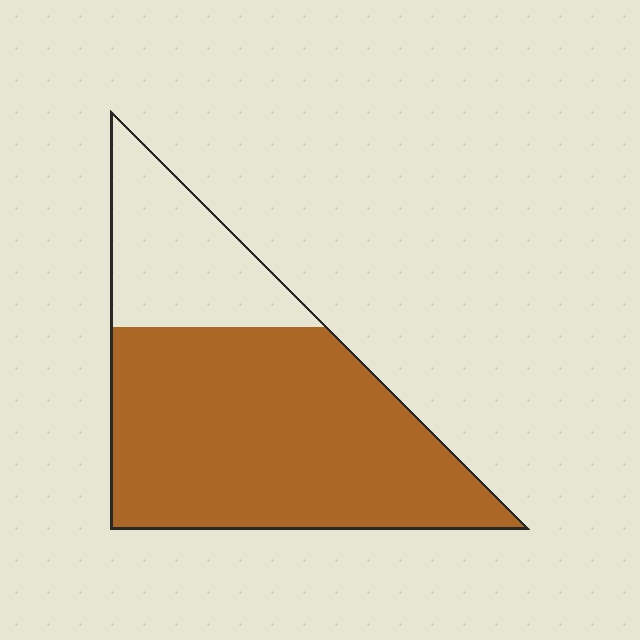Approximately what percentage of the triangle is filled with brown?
Approximately 75%.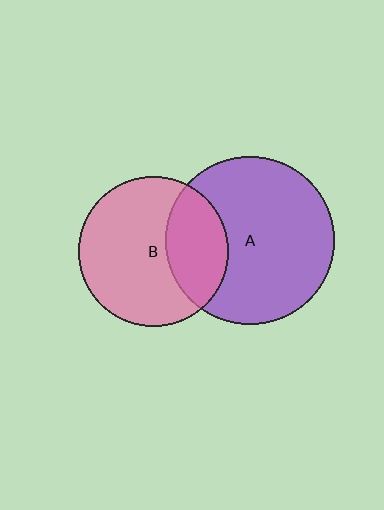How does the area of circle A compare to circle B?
Approximately 1.3 times.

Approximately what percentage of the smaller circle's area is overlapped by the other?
Approximately 30%.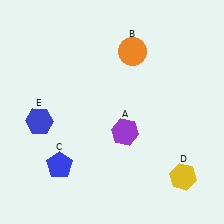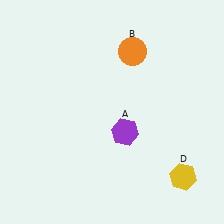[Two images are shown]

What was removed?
The blue hexagon (E), the blue pentagon (C) were removed in Image 2.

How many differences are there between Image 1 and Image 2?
There are 2 differences between the two images.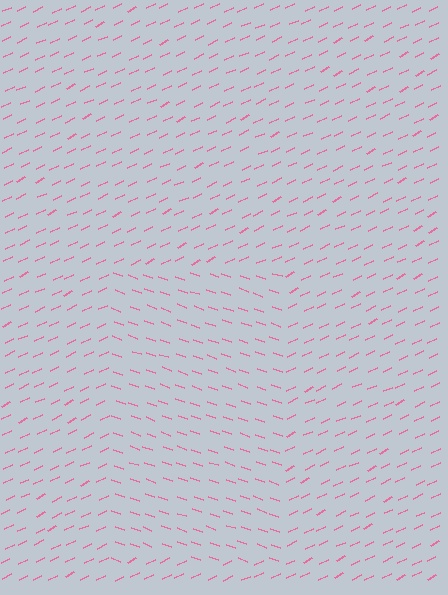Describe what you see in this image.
The image is filled with small pink line segments. A rectangle region in the image has lines oriented differently from the surrounding lines, creating a visible texture boundary.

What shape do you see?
I see a rectangle.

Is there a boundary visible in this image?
Yes, there is a texture boundary formed by a change in line orientation.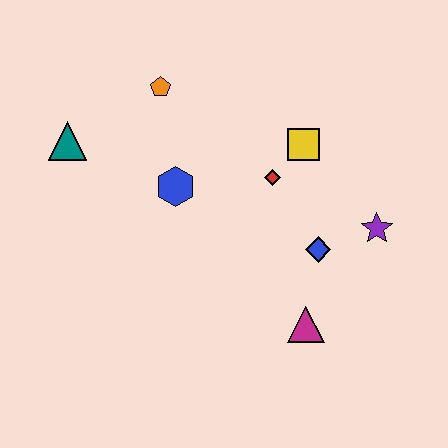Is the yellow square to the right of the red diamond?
Yes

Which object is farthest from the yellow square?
The teal triangle is farthest from the yellow square.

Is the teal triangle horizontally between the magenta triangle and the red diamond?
No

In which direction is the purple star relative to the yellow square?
The purple star is below the yellow square.